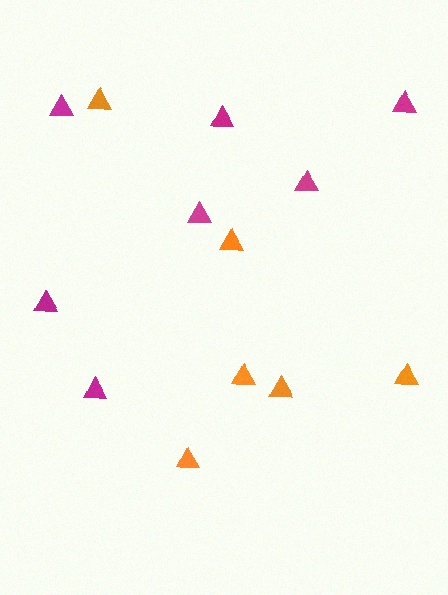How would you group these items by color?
There are 2 groups: one group of orange triangles (6) and one group of magenta triangles (7).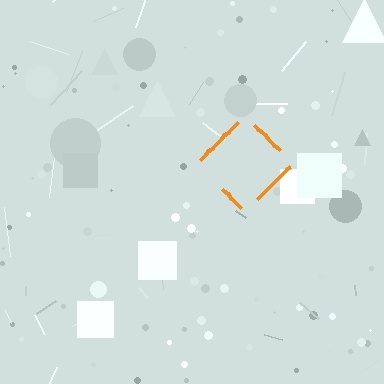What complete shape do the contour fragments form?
The contour fragments form a diamond.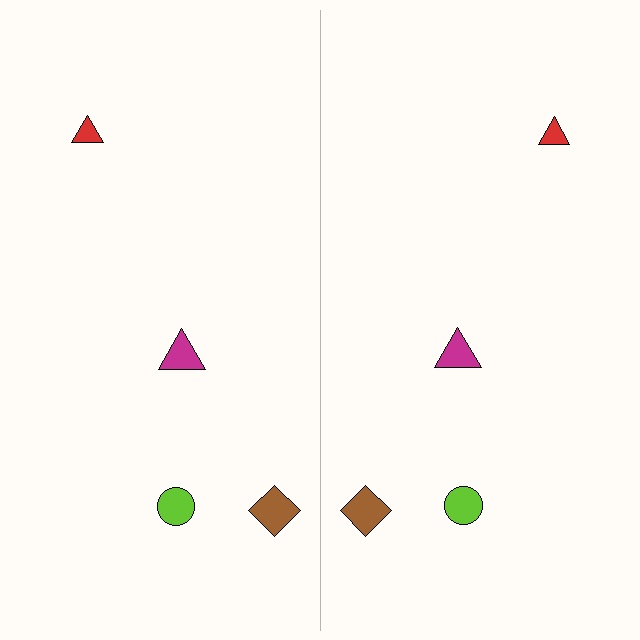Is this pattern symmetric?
Yes, this pattern has bilateral (reflection) symmetry.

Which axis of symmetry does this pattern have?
The pattern has a vertical axis of symmetry running through the center of the image.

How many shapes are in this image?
There are 8 shapes in this image.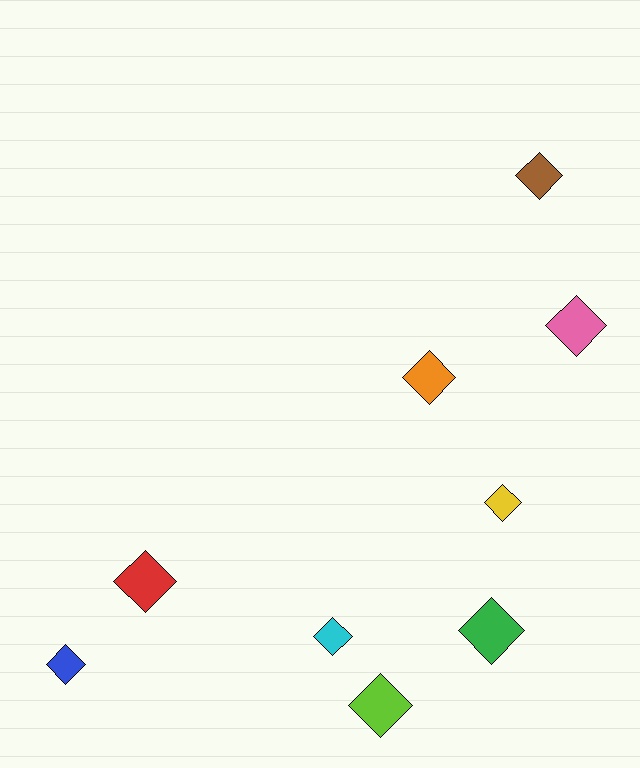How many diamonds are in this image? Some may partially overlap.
There are 9 diamonds.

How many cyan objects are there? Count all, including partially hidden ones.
There is 1 cyan object.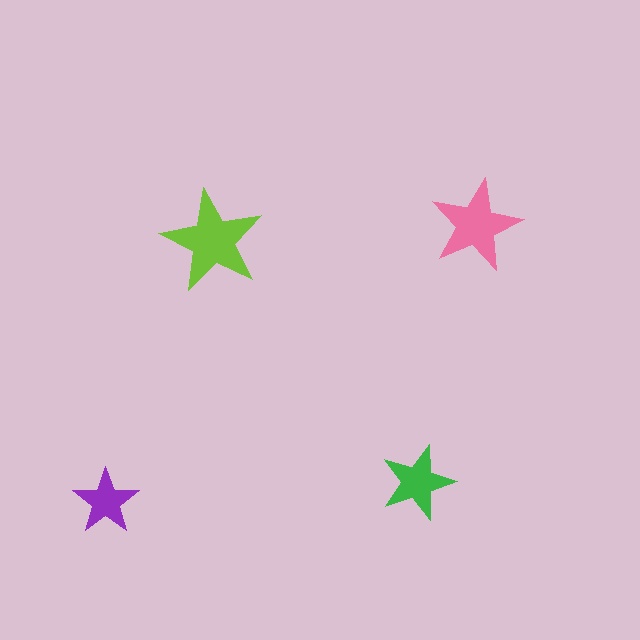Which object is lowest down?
The purple star is bottommost.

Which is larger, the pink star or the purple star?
The pink one.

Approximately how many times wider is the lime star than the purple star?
About 1.5 times wider.